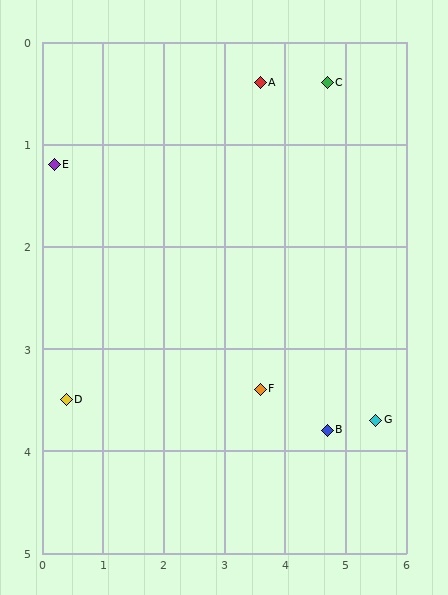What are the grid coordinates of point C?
Point C is at approximately (4.7, 0.4).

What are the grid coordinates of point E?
Point E is at approximately (0.2, 1.2).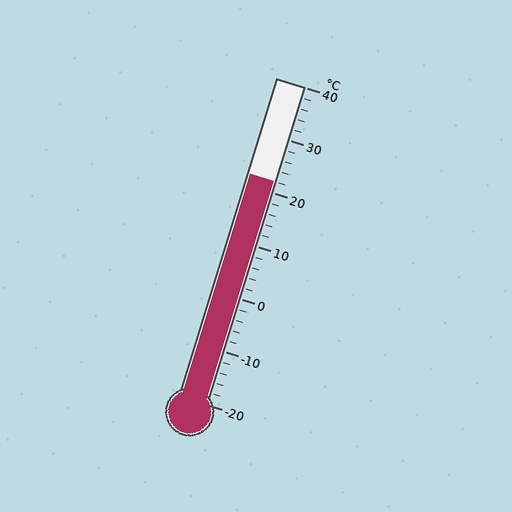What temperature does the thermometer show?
The thermometer shows approximately 22°C.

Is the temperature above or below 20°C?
The temperature is above 20°C.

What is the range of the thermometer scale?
The thermometer scale ranges from -20°C to 40°C.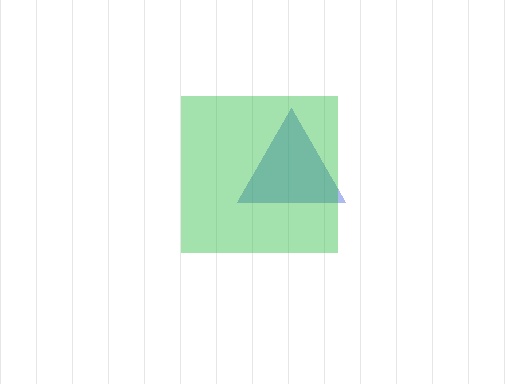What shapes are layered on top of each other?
The layered shapes are: a blue triangle, a green square.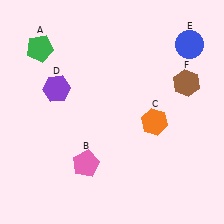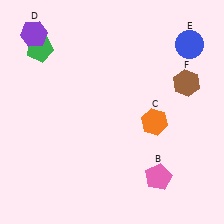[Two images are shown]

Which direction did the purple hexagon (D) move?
The purple hexagon (D) moved up.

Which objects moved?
The objects that moved are: the pink pentagon (B), the purple hexagon (D).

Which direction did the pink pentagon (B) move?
The pink pentagon (B) moved right.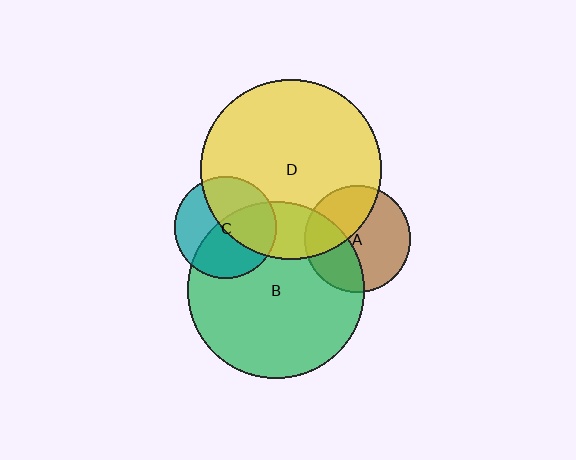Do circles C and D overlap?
Yes.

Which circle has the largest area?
Circle D (yellow).